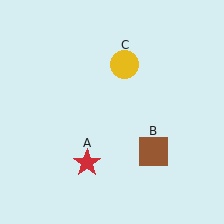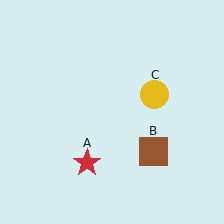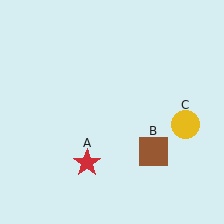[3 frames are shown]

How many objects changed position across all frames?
1 object changed position: yellow circle (object C).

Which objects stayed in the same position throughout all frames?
Red star (object A) and brown square (object B) remained stationary.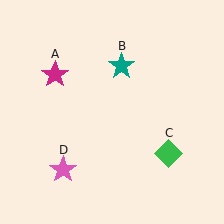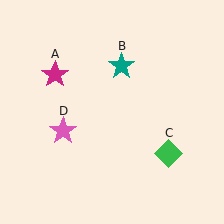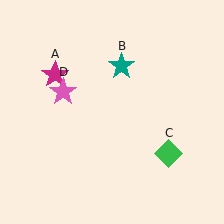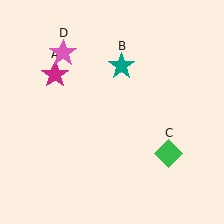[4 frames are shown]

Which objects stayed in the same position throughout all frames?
Magenta star (object A) and teal star (object B) and green diamond (object C) remained stationary.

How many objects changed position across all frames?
1 object changed position: pink star (object D).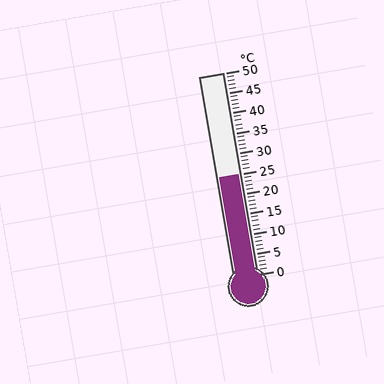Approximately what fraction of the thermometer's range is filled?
The thermometer is filled to approximately 50% of its range.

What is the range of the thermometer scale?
The thermometer scale ranges from 0°C to 50°C.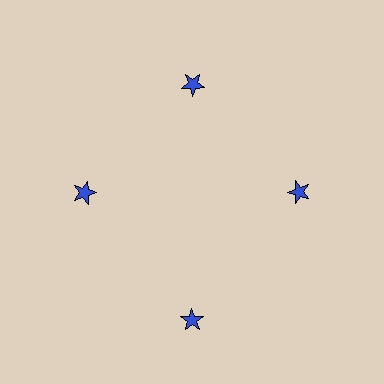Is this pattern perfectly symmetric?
No. The 4 blue stars are arranged in a ring, but one element near the 6 o'clock position is pushed outward from the center, breaking the 4-fold rotational symmetry.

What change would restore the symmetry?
The symmetry would be restored by moving it inward, back onto the ring so that all 4 stars sit at equal angles and equal distance from the center.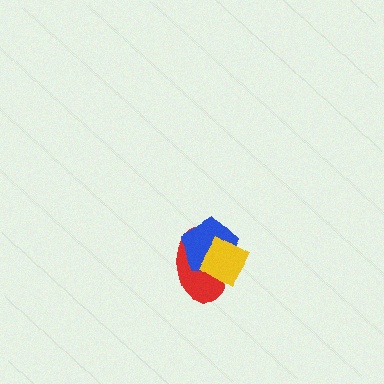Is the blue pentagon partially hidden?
Yes, it is partially covered by another shape.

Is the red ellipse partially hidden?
Yes, it is partially covered by another shape.